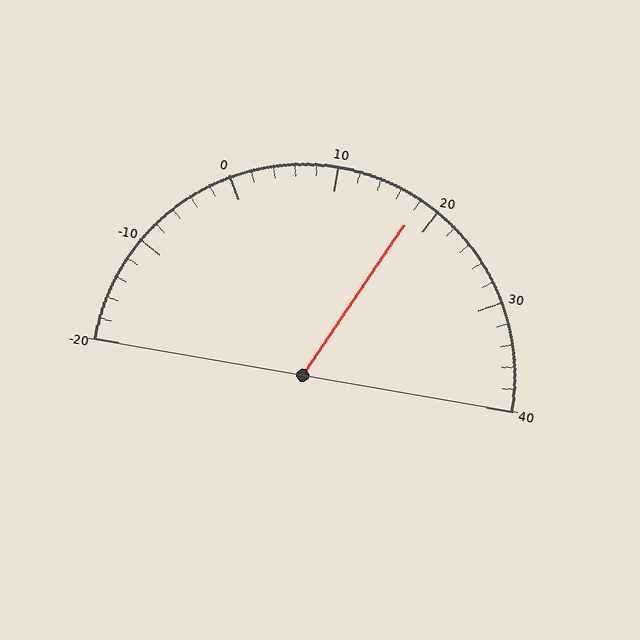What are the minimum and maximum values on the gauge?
The gauge ranges from -20 to 40.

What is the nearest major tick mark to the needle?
The nearest major tick mark is 20.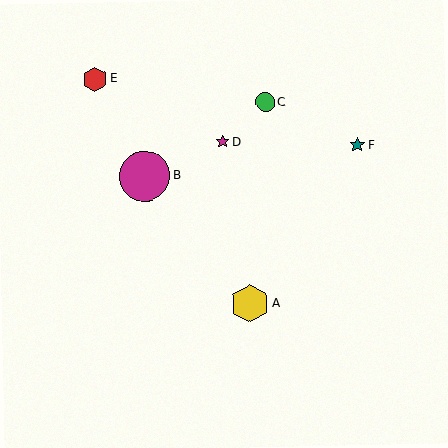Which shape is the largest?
The magenta circle (labeled B) is the largest.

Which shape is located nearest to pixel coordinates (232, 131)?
The magenta star (labeled D) at (223, 142) is nearest to that location.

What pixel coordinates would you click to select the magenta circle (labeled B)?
Click at (145, 176) to select the magenta circle B.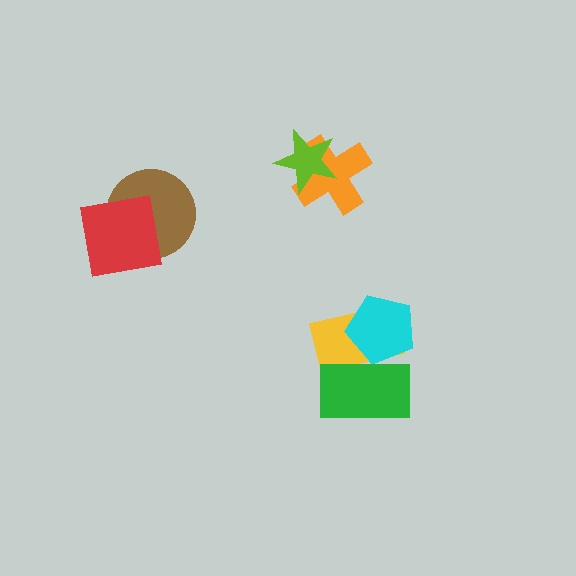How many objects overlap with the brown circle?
1 object overlaps with the brown circle.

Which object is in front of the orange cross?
The lime star is in front of the orange cross.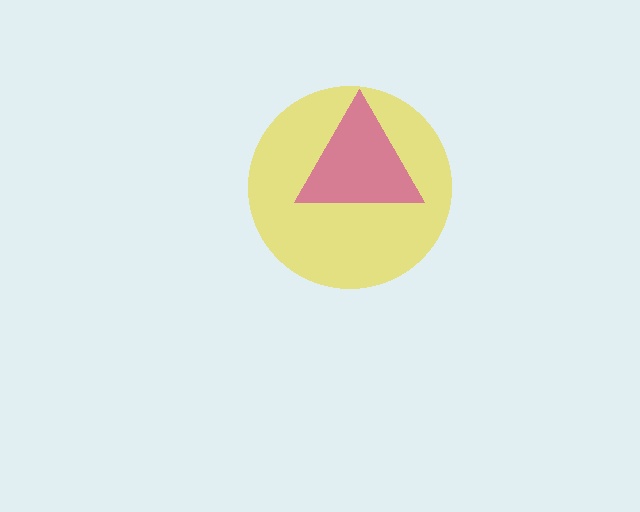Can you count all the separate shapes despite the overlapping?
Yes, there are 2 separate shapes.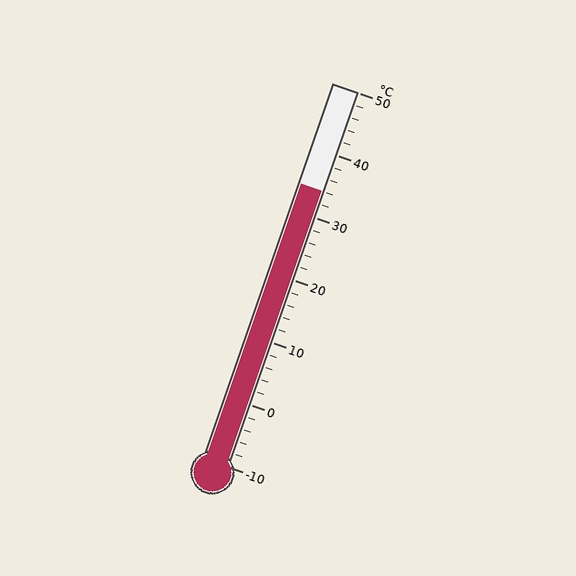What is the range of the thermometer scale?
The thermometer scale ranges from -10°C to 50°C.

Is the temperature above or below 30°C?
The temperature is above 30°C.